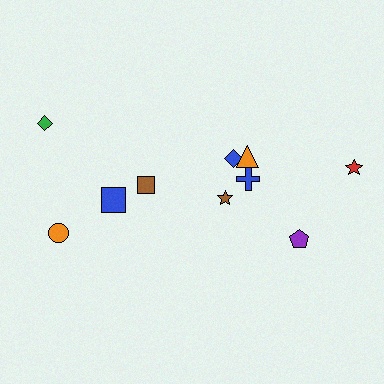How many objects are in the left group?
There are 4 objects.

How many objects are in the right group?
There are 6 objects.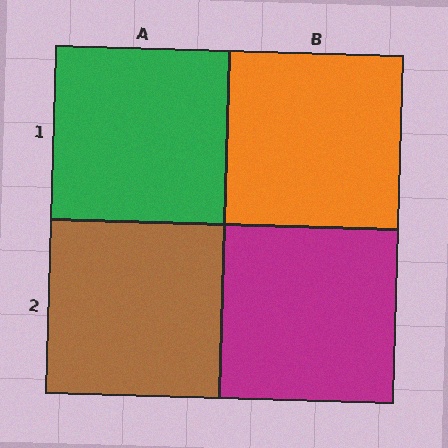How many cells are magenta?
1 cell is magenta.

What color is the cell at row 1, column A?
Green.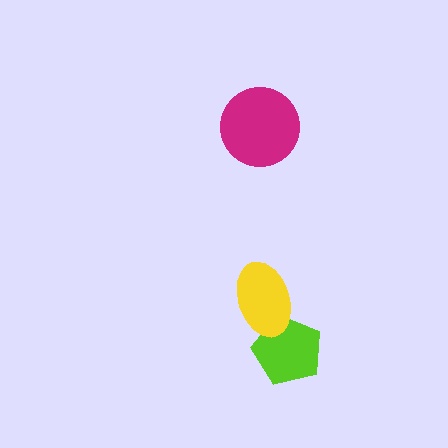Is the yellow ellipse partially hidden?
No, no other shape covers it.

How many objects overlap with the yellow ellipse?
1 object overlaps with the yellow ellipse.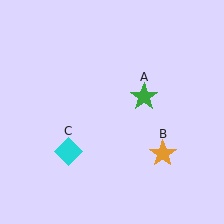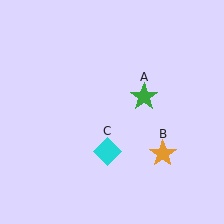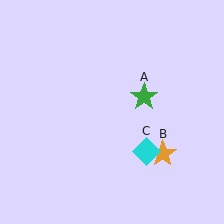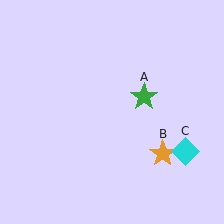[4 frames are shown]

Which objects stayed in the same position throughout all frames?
Green star (object A) and orange star (object B) remained stationary.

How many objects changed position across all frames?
1 object changed position: cyan diamond (object C).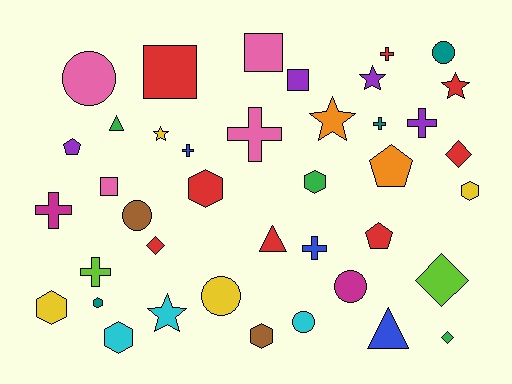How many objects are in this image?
There are 40 objects.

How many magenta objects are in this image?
There are 2 magenta objects.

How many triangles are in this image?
There are 3 triangles.